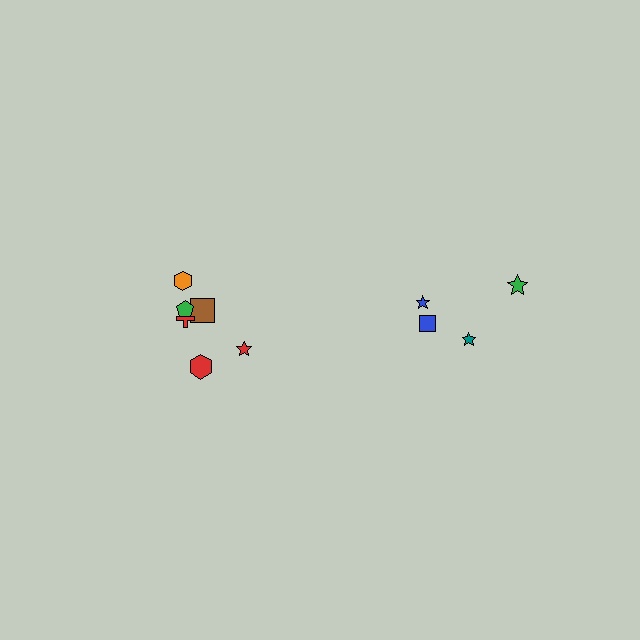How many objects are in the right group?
There are 4 objects.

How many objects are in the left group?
There are 6 objects.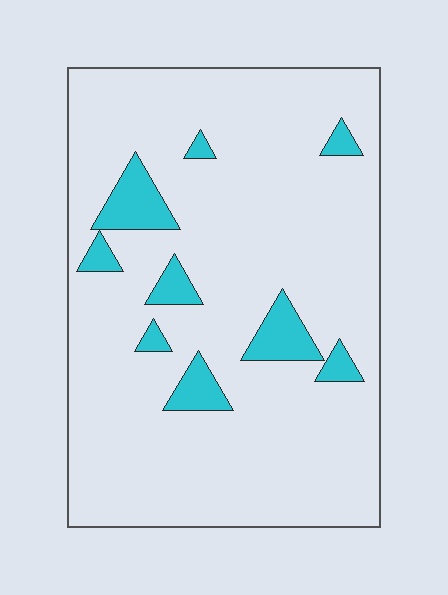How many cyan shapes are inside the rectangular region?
9.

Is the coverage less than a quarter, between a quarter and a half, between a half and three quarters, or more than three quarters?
Less than a quarter.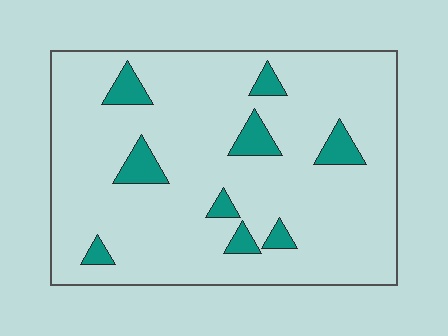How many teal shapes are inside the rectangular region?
9.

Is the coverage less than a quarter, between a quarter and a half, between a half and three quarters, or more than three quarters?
Less than a quarter.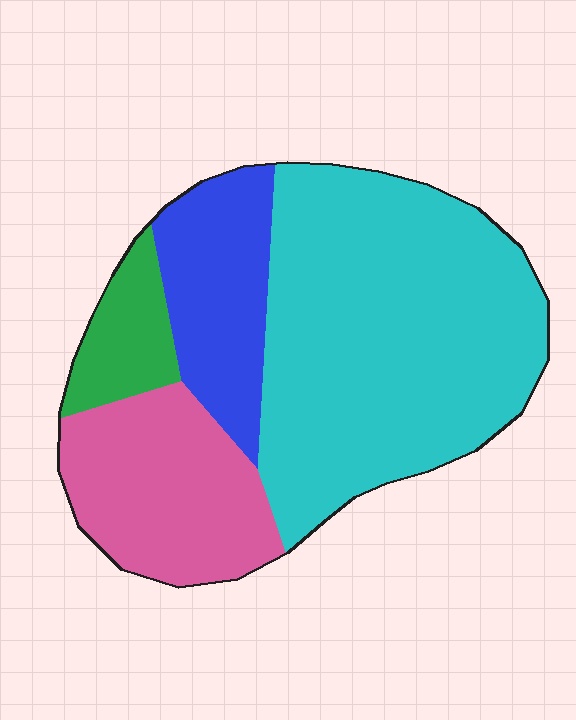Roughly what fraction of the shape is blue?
Blue covers about 15% of the shape.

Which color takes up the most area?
Cyan, at roughly 55%.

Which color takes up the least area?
Green, at roughly 10%.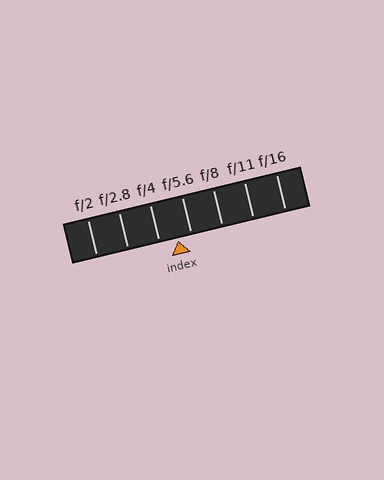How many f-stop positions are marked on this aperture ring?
There are 7 f-stop positions marked.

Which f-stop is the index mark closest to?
The index mark is closest to f/5.6.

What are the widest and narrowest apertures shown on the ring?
The widest aperture shown is f/2 and the narrowest is f/16.